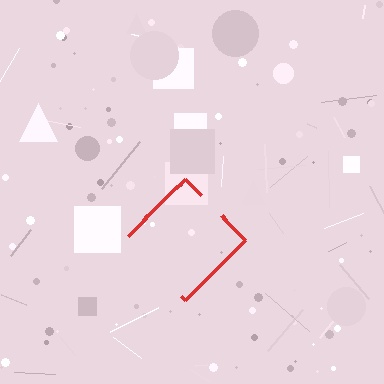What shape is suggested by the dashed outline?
The dashed outline suggests a diamond.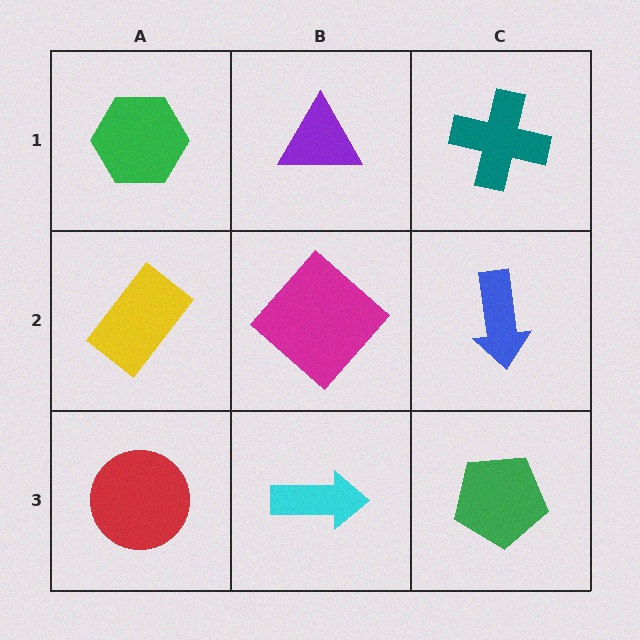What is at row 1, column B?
A purple triangle.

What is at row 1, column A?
A green hexagon.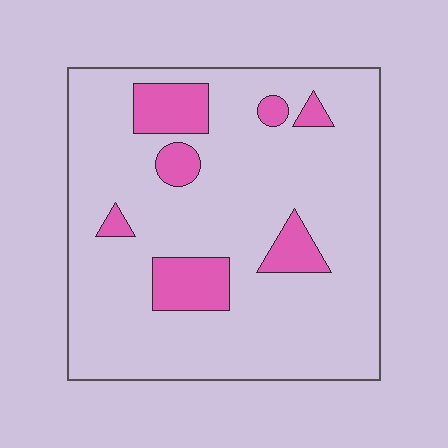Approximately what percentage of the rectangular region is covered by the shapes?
Approximately 15%.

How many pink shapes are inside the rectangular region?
7.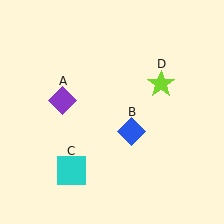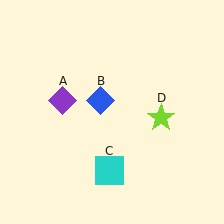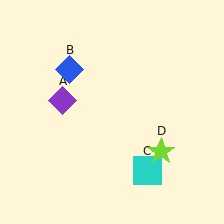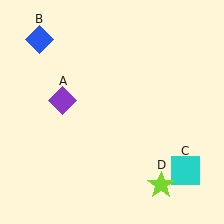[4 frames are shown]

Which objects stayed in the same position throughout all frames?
Purple diamond (object A) remained stationary.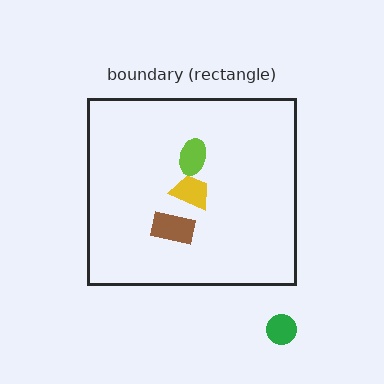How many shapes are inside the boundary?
3 inside, 1 outside.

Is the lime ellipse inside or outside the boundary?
Inside.